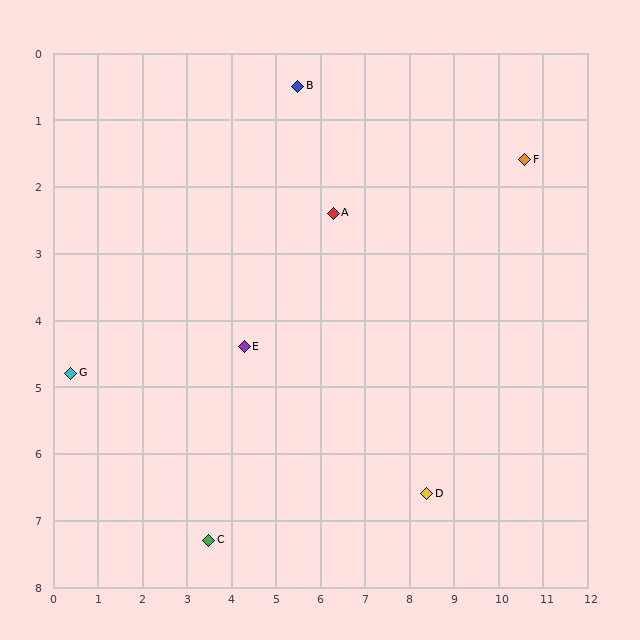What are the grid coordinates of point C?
Point C is at approximately (3.5, 7.3).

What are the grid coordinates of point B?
Point B is at approximately (5.5, 0.5).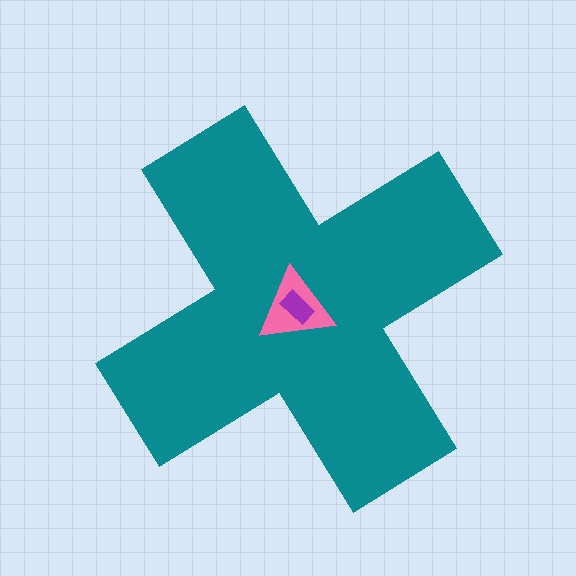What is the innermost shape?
The purple rectangle.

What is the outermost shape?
The teal cross.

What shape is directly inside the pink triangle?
The purple rectangle.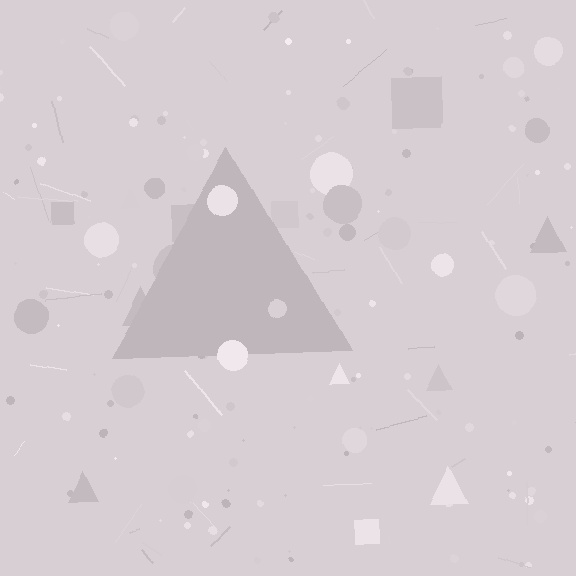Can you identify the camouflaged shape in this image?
The camouflaged shape is a triangle.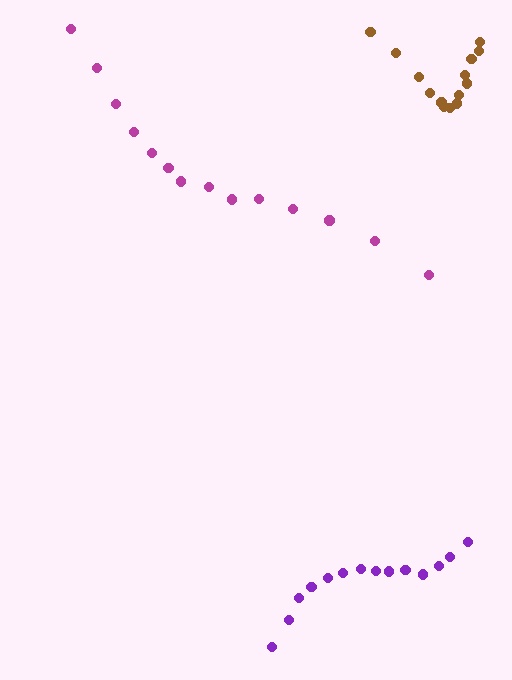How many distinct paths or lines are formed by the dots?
There are 3 distinct paths.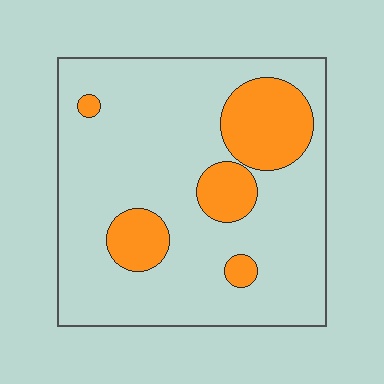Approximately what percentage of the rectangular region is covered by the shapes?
Approximately 20%.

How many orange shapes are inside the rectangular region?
5.